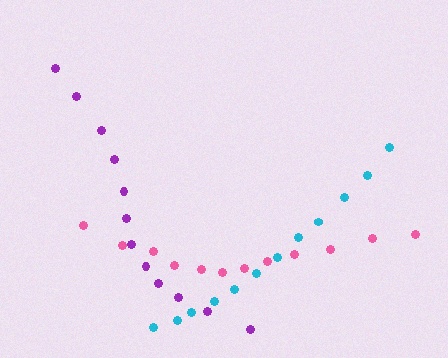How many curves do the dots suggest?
There are 3 distinct paths.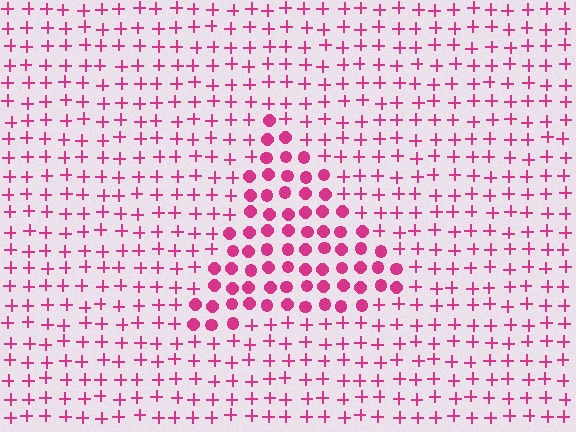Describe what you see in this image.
The image is filled with small magenta elements arranged in a uniform grid. A triangle-shaped region contains circles, while the surrounding area contains plus signs. The boundary is defined purely by the change in element shape.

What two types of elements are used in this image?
The image uses circles inside the triangle region and plus signs outside it.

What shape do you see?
I see a triangle.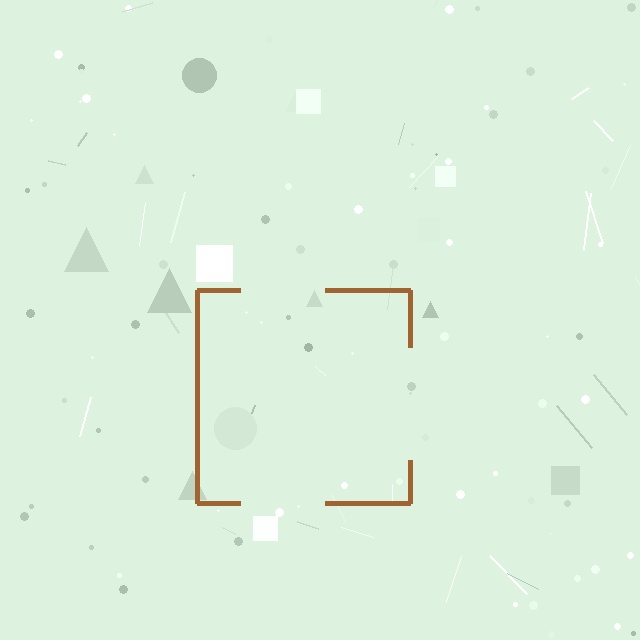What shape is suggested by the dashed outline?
The dashed outline suggests a square.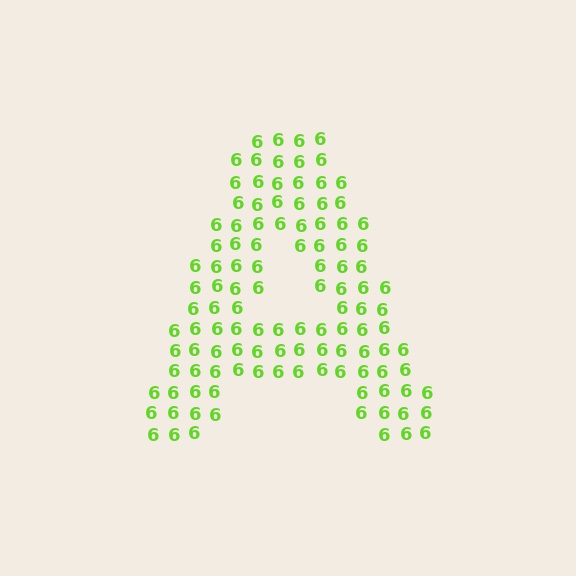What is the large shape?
The large shape is the letter A.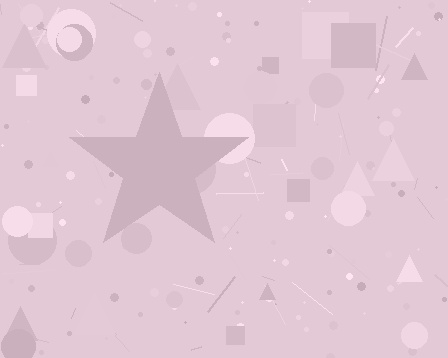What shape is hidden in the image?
A star is hidden in the image.